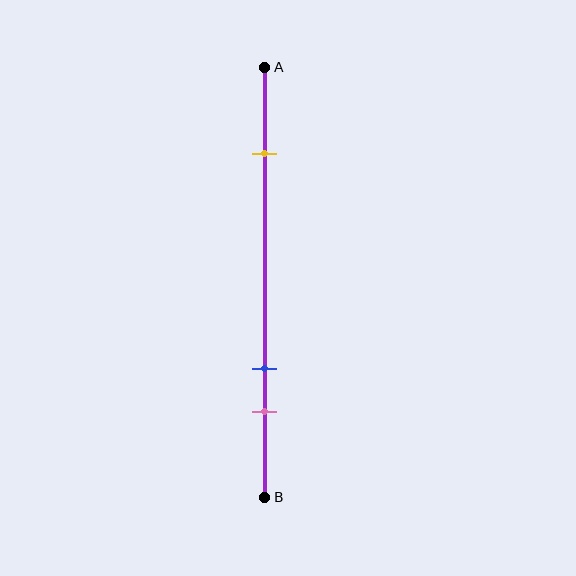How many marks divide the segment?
There are 3 marks dividing the segment.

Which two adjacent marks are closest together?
The blue and pink marks are the closest adjacent pair.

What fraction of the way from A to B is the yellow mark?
The yellow mark is approximately 20% (0.2) of the way from A to B.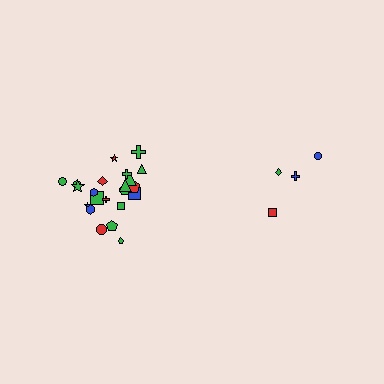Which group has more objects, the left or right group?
The left group.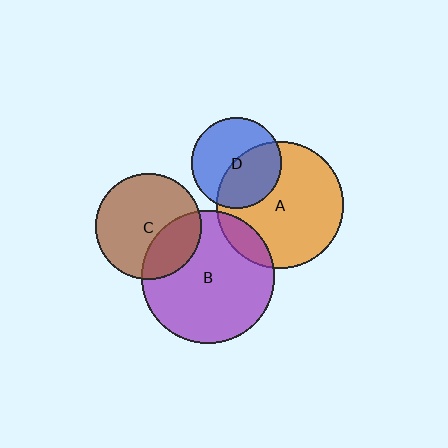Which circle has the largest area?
Circle B (purple).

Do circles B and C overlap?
Yes.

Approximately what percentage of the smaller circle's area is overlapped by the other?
Approximately 30%.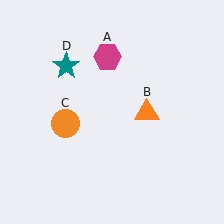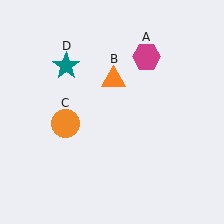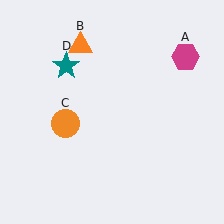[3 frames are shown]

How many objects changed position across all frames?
2 objects changed position: magenta hexagon (object A), orange triangle (object B).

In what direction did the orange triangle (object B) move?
The orange triangle (object B) moved up and to the left.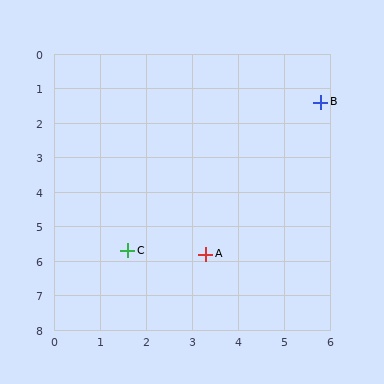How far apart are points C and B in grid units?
Points C and B are about 6.0 grid units apart.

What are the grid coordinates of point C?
Point C is at approximately (1.6, 5.7).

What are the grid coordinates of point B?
Point B is at approximately (5.8, 1.4).